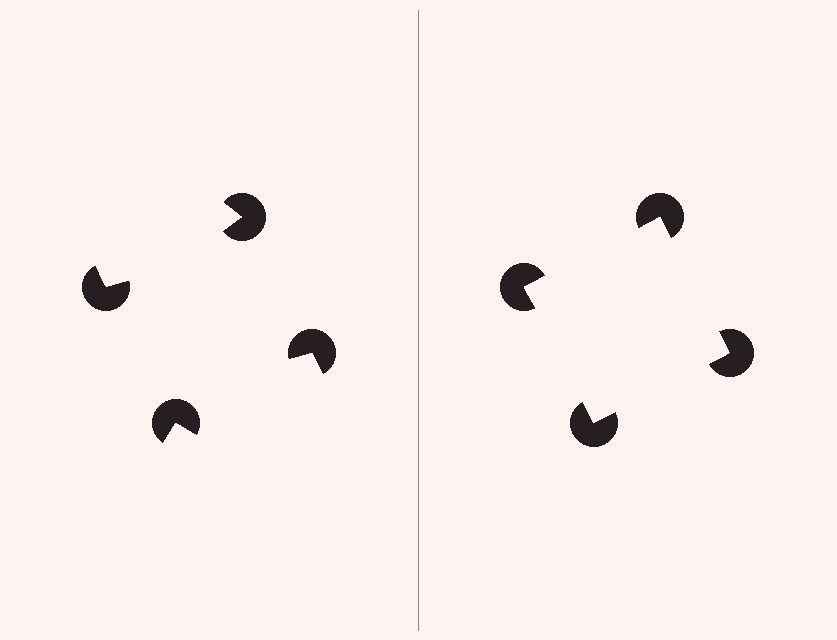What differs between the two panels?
The pac-man discs are positioned identically on both sides; only the wedge orientations differ. On the right they align to a square; on the left they are misaligned.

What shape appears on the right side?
An illusory square.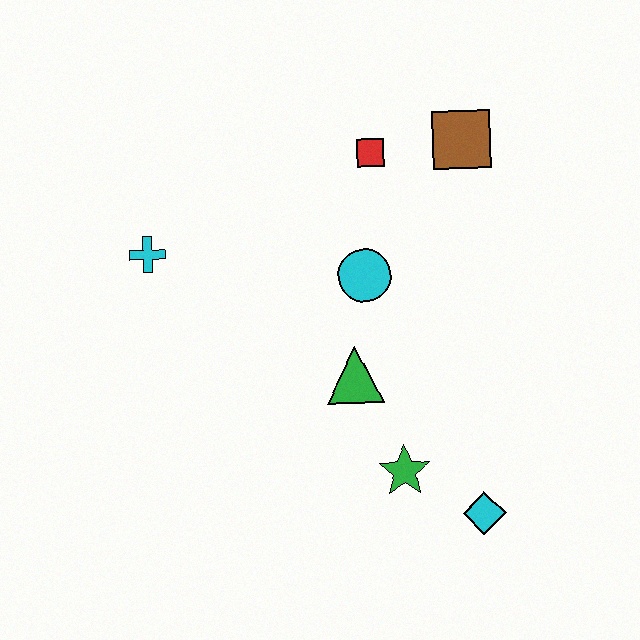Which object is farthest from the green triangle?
The brown square is farthest from the green triangle.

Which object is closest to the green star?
The cyan diamond is closest to the green star.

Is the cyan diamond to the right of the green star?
Yes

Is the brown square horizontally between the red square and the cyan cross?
No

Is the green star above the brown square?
No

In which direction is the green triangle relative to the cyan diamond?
The green triangle is above the cyan diamond.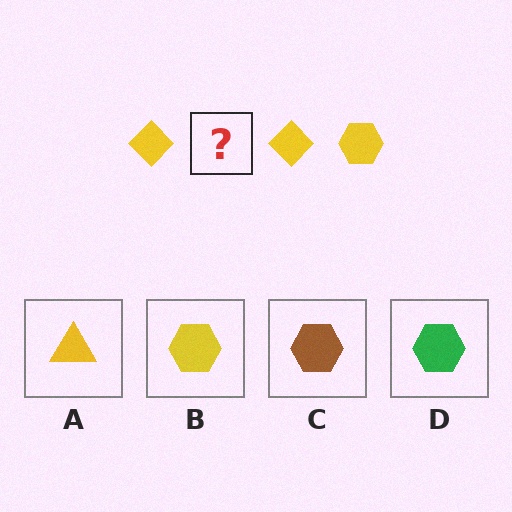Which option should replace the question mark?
Option B.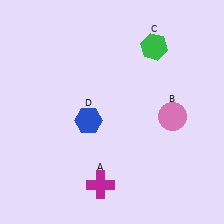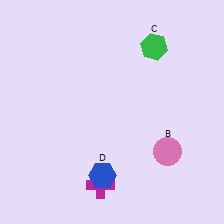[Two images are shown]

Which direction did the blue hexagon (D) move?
The blue hexagon (D) moved down.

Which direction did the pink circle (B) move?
The pink circle (B) moved down.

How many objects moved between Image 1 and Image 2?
2 objects moved between the two images.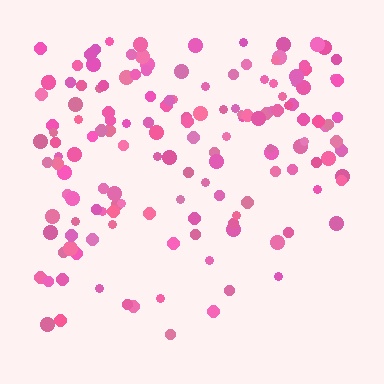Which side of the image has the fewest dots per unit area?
The bottom.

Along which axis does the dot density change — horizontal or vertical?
Vertical.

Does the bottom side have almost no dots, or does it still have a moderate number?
Still a moderate number, just noticeably fewer than the top.